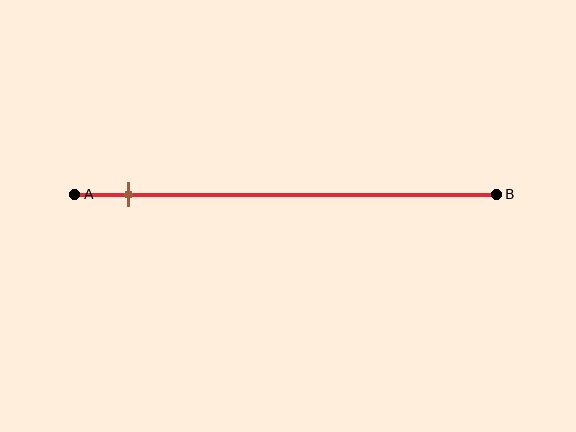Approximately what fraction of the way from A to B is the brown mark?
The brown mark is approximately 15% of the way from A to B.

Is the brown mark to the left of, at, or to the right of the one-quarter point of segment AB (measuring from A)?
The brown mark is to the left of the one-quarter point of segment AB.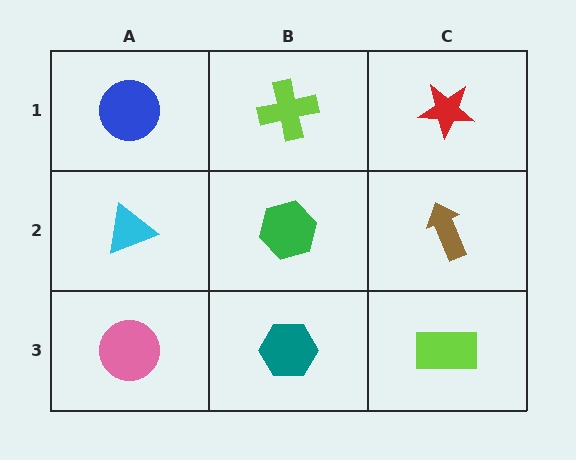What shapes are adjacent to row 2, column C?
A red star (row 1, column C), a lime rectangle (row 3, column C), a green hexagon (row 2, column B).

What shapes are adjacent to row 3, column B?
A green hexagon (row 2, column B), a pink circle (row 3, column A), a lime rectangle (row 3, column C).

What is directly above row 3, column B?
A green hexagon.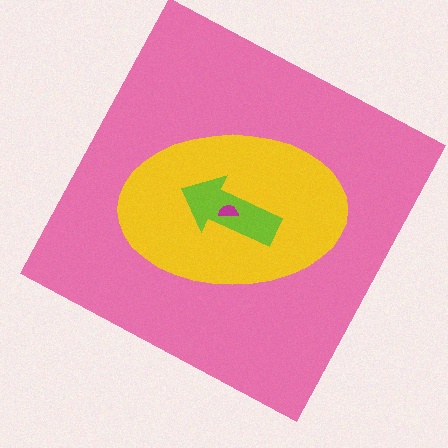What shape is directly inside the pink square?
The yellow ellipse.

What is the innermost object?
The magenta semicircle.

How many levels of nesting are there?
4.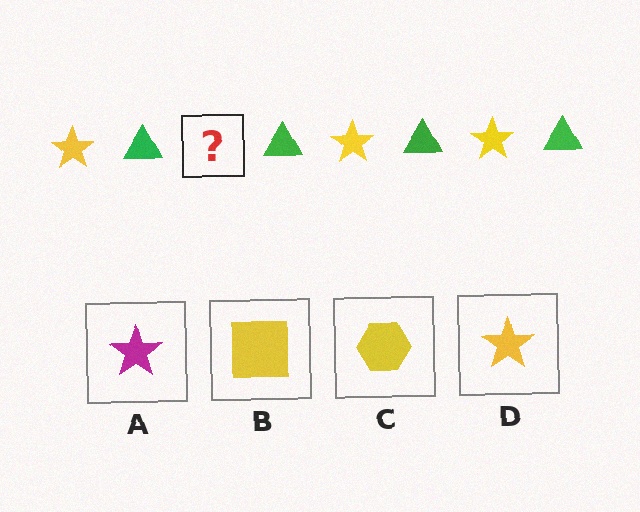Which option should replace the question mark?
Option D.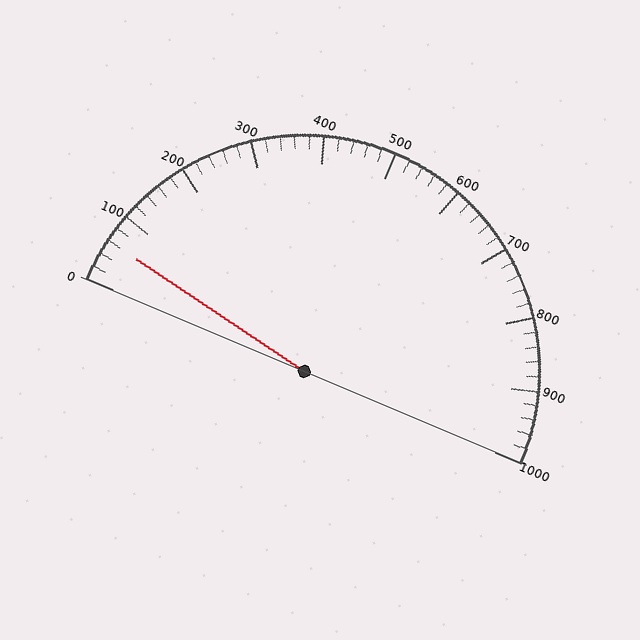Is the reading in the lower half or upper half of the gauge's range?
The reading is in the lower half of the range (0 to 1000).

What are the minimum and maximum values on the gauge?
The gauge ranges from 0 to 1000.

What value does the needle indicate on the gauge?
The needle indicates approximately 60.